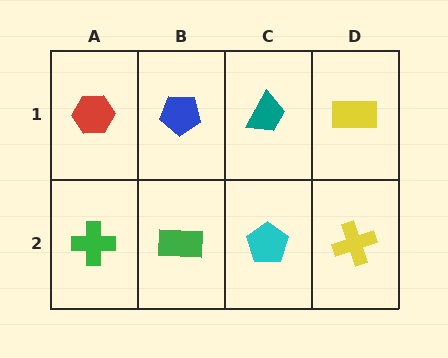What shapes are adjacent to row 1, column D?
A yellow cross (row 2, column D), a teal trapezoid (row 1, column C).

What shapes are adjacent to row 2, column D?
A yellow rectangle (row 1, column D), a cyan pentagon (row 2, column C).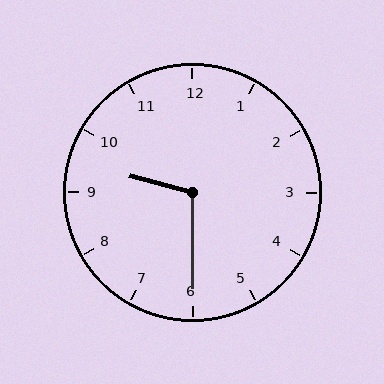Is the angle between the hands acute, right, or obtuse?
It is obtuse.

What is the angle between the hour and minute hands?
Approximately 105 degrees.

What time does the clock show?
9:30.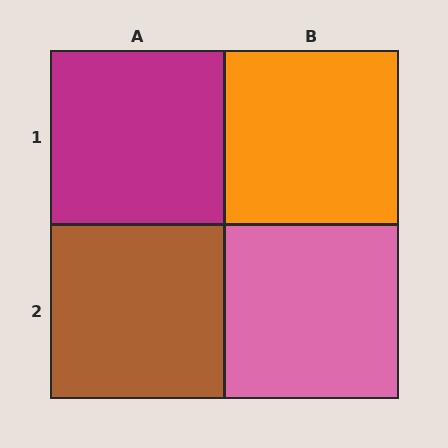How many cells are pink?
1 cell is pink.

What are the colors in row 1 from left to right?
Magenta, orange.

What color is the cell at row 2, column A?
Brown.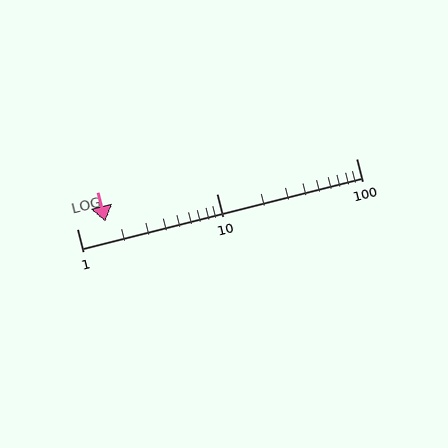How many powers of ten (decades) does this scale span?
The scale spans 2 decades, from 1 to 100.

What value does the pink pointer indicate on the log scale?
The pointer indicates approximately 1.6.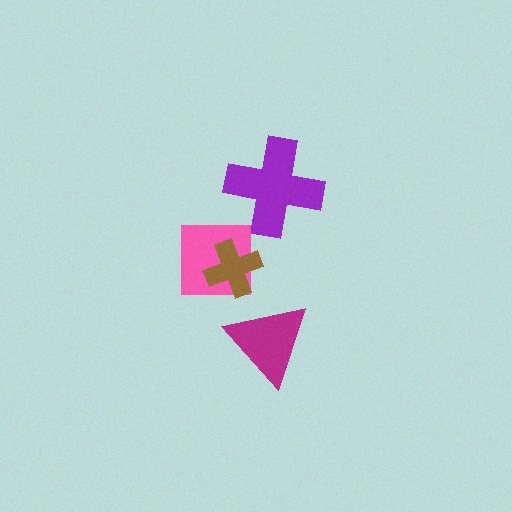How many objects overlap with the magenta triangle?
0 objects overlap with the magenta triangle.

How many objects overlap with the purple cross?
0 objects overlap with the purple cross.